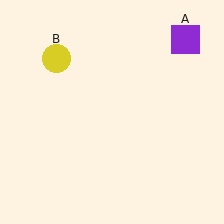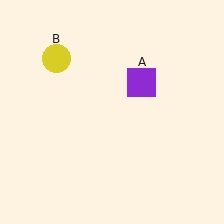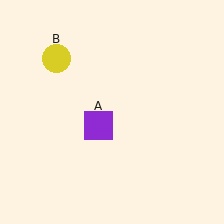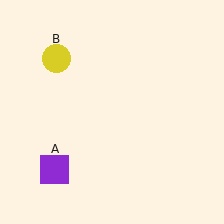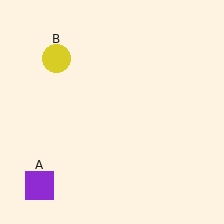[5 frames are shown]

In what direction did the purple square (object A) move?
The purple square (object A) moved down and to the left.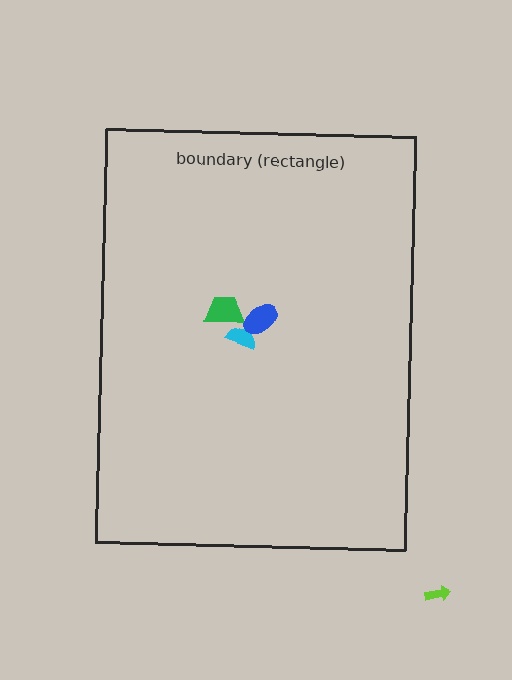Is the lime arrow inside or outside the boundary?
Outside.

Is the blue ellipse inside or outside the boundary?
Inside.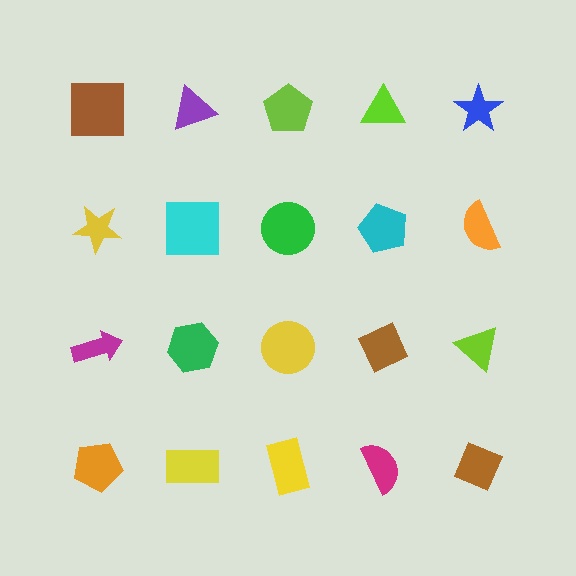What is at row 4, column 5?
A brown diamond.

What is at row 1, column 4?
A lime triangle.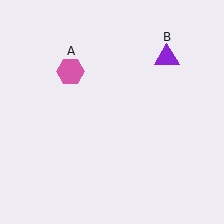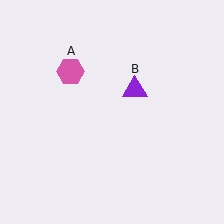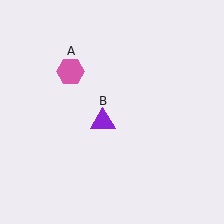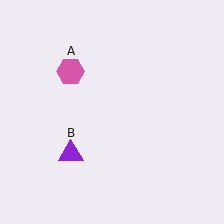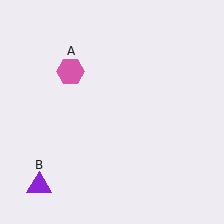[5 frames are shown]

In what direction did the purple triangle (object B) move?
The purple triangle (object B) moved down and to the left.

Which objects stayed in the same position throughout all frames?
Pink hexagon (object A) remained stationary.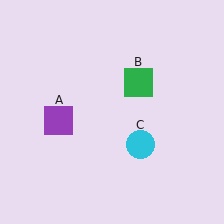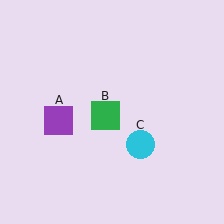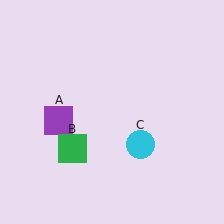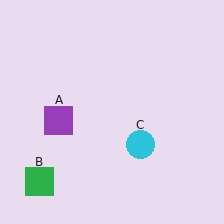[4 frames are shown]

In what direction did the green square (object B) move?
The green square (object B) moved down and to the left.